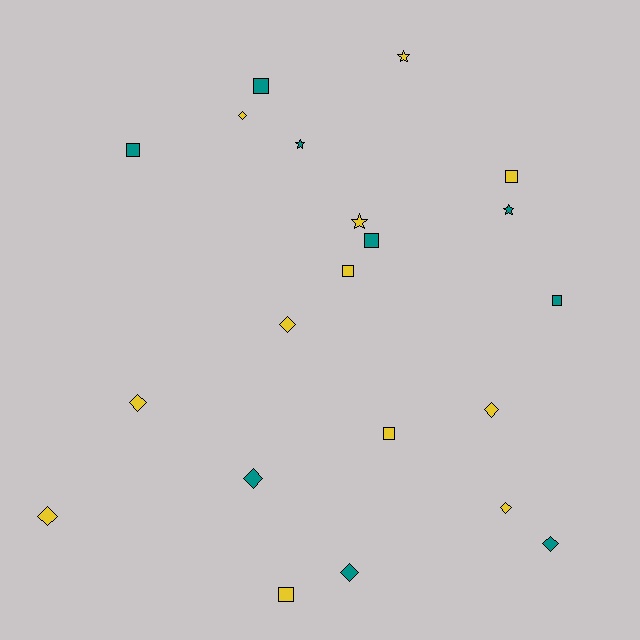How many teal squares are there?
There are 4 teal squares.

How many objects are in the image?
There are 21 objects.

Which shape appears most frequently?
Diamond, with 9 objects.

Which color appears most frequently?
Yellow, with 12 objects.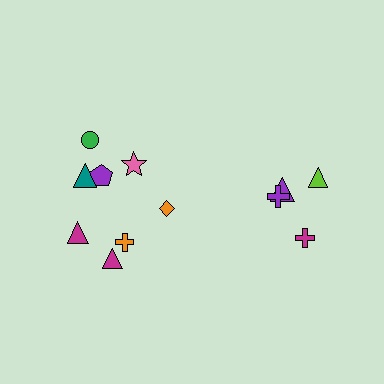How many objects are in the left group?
There are 8 objects.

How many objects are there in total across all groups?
There are 12 objects.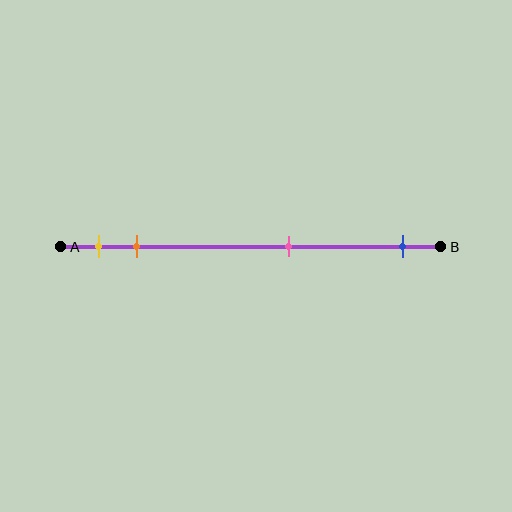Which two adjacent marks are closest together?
The yellow and orange marks are the closest adjacent pair.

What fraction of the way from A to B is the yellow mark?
The yellow mark is approximately 10% (0.1) of the way from A to B.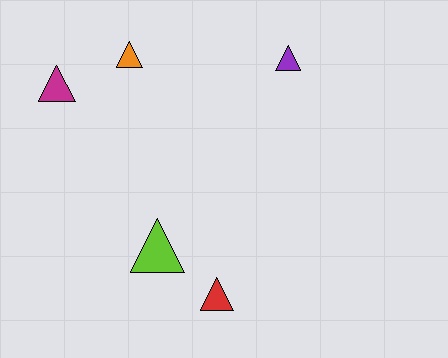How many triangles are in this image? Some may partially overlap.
There are 5 triangles.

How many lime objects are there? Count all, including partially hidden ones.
There is 1 lime object.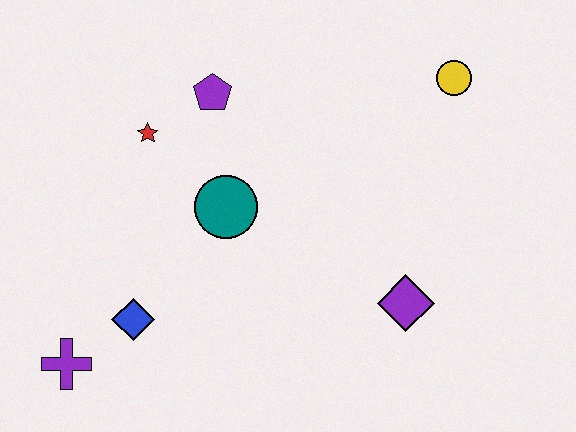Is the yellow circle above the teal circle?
Yes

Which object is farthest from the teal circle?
The yellow circle is farthest from the teal circle.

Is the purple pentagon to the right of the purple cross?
Yes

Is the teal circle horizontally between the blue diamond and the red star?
No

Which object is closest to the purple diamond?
The teal circle is closest to the purple diamond.